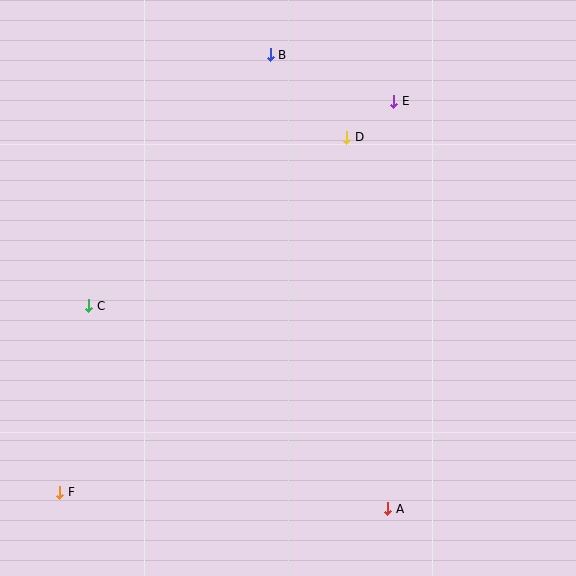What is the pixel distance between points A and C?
The distance between A and C is 361 pixels.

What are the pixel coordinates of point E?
Point E is at (394, 101).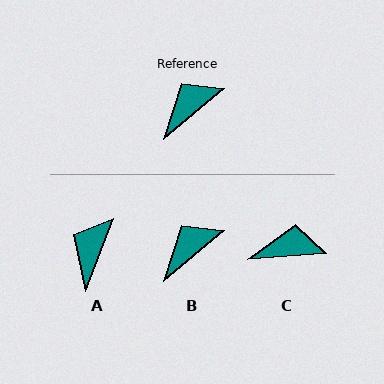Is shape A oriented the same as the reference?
No, it is off by about 30 degrees.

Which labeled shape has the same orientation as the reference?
B.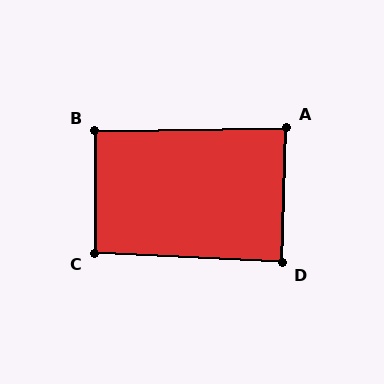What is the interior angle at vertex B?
Approximately 91 degrees (approximately right).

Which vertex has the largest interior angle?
C, at approximately 93 degrees.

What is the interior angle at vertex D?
Approximately 89 degrees (approximately right).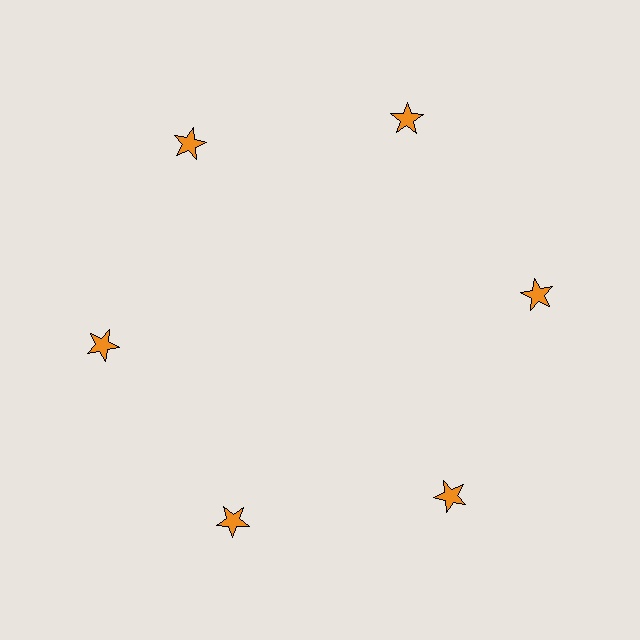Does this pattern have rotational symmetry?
Yes, this pattern has 6-fold rotational symmetry. It looks the same after rotating 60 degrees around the center.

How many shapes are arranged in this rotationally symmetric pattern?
There are 6 shapes, arranged in 6 groups of 1.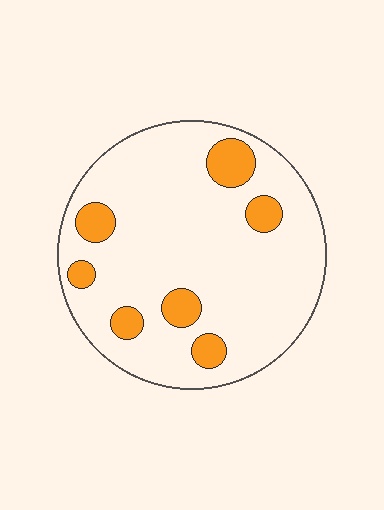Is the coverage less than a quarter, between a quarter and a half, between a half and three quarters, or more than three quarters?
Less than a quarter.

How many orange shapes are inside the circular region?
7.